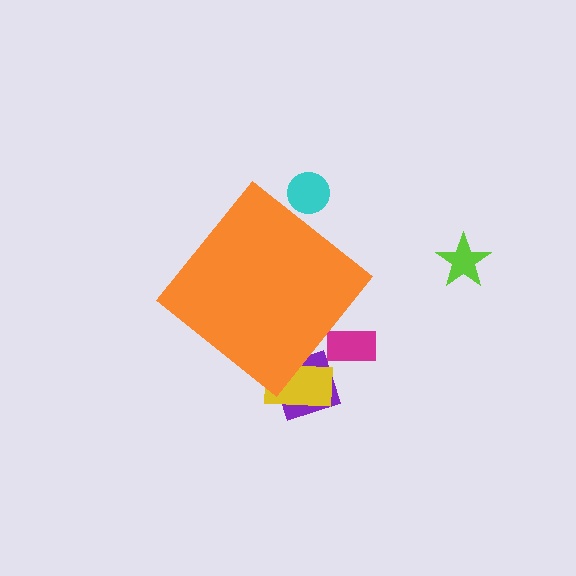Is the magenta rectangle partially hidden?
Yes, the magenta rectangle is partially hidden behind the orange diamond.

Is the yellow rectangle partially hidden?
Yes, the yellow rectangle is partially hidden behind the orange diamond.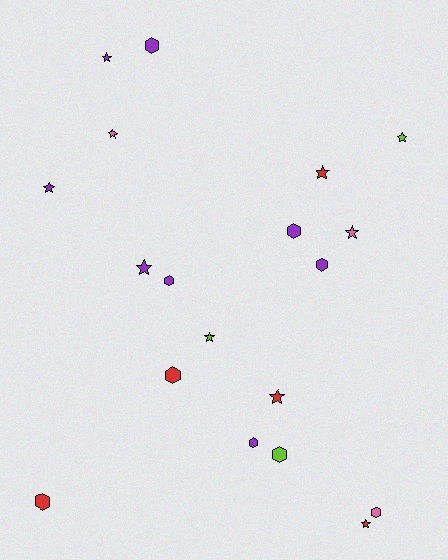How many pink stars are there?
There are 2 pink stars.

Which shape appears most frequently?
Star, with 10 objects.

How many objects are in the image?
There are 19 objects.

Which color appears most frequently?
Purple, with 8 objects.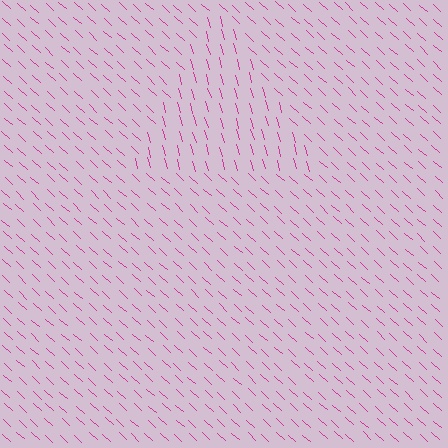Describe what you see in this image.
The image is filled with small magenta line segments. A triangle region in the image has lines oriented differently from the surrounding lines, creating a visible texture boundary.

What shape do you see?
I see a triangle.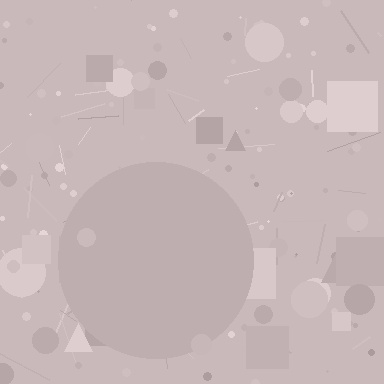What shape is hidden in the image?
A circle is hidden in the image.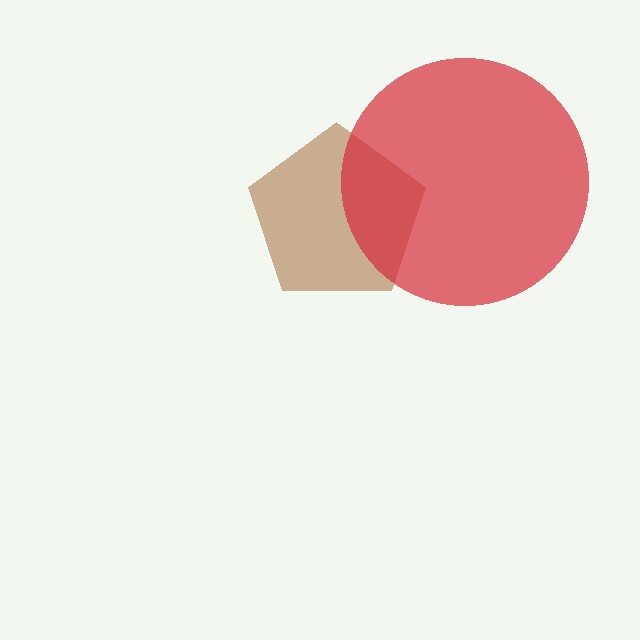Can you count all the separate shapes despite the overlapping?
Yes, there are 2 separate shapes.